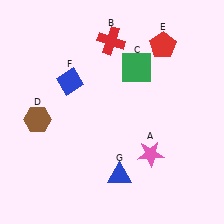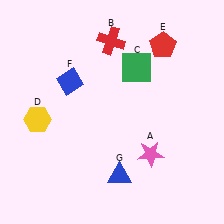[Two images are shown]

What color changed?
The hexagon (D) changed from brown in Image 1 to yellow in Image 2.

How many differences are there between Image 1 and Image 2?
There is 1 difference between the two images.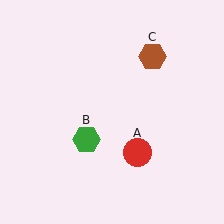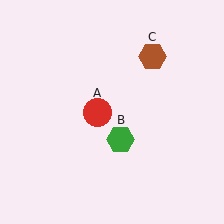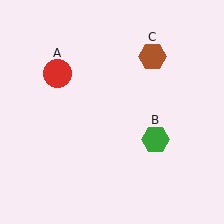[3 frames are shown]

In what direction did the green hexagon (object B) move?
The green hexagon (object B) moved right.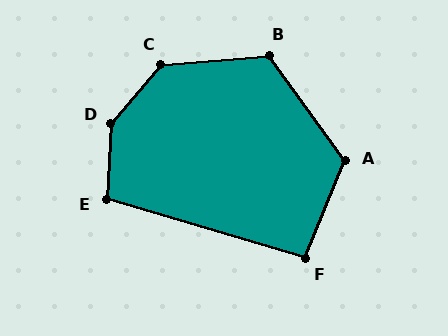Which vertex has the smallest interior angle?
F, at approximately 96 degrees.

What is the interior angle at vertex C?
Approximately 135 degrees (obtuse).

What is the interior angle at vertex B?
Approximately 121 degrees (obtuse).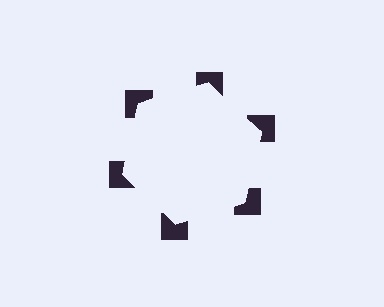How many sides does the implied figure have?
6 sides.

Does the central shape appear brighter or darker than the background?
It typically appears slightly brighter than the background, even though no actual brightness change is drawn.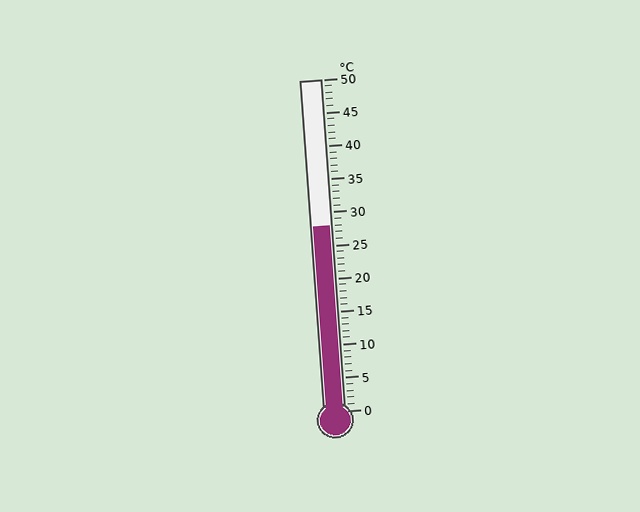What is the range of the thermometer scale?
The thermometer scale ranges from 0°C to 50°C.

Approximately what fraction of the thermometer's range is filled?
The thermometer is filled to approximately 55% of its range.